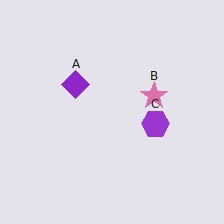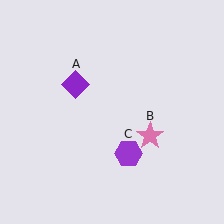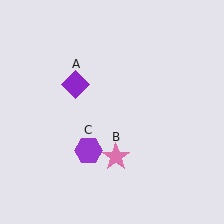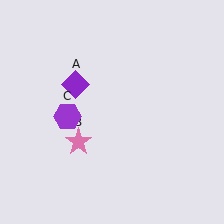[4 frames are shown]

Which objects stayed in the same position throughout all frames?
Purple diamond (object A) remained stationary.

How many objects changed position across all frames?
2 objects changed position: pink star (object B), purple hexagon (object C).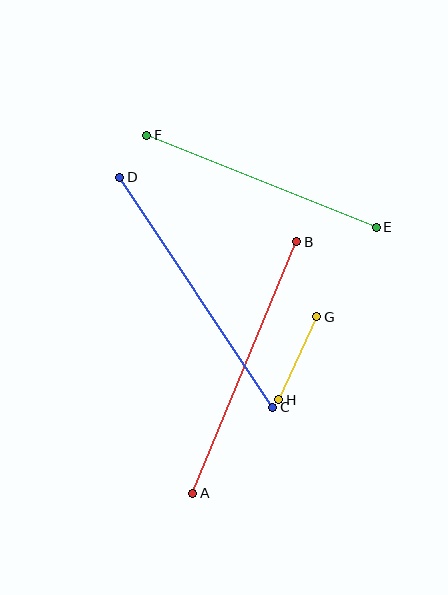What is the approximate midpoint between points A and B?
The midpoint is at approximately (245, 367) pixels.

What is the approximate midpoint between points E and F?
The midpoint is at approximately (261, 181) pixels.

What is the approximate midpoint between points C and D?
The midpoint is at approximately (196, 292) pixels.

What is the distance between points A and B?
The distance is approximately 272 pixels.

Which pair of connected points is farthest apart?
Points C and D are farthest apart.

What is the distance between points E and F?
The distance is approximately 247 pixels.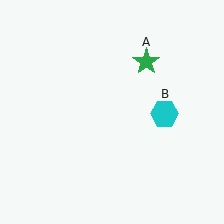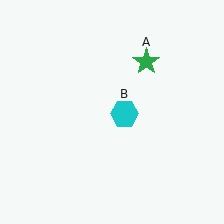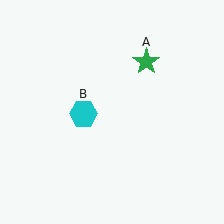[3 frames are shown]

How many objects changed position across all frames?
1 object changed position: cyan hexagon (object B).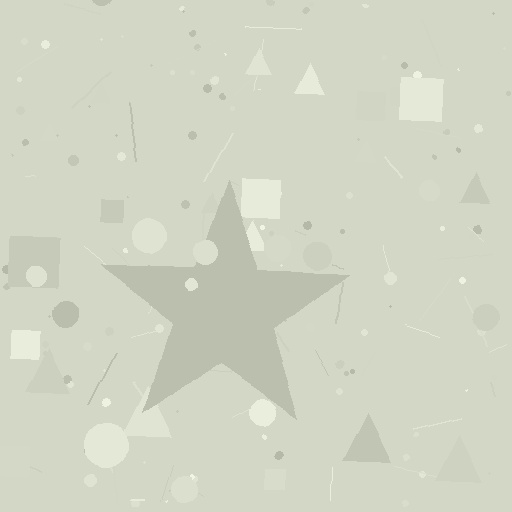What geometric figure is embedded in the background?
A star is embedded in the background.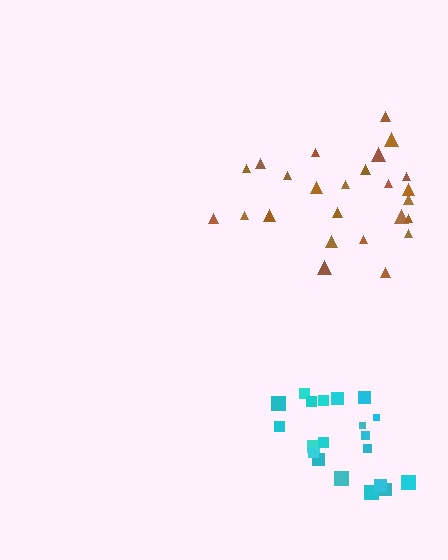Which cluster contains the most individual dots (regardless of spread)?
Brown (25).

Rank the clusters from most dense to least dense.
cyan, brown.